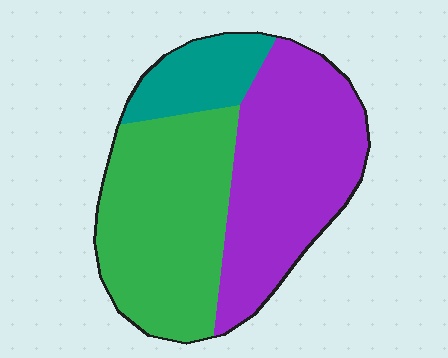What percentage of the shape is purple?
Purple takes up about two fifths (2/5) of the shape.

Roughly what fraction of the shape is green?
Green takes up between a third and a half of the shape.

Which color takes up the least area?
Teal, at roughly 15%.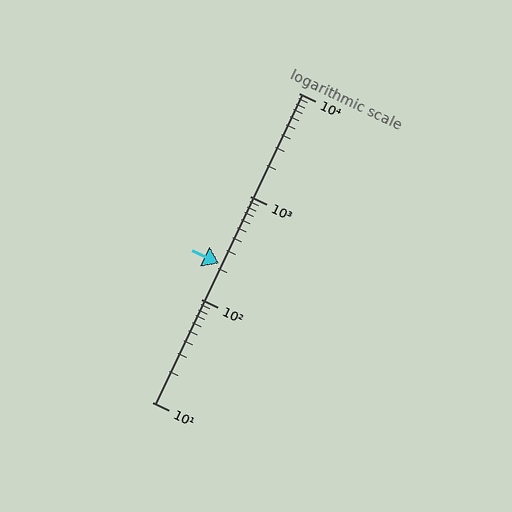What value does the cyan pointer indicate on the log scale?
The pointer indicates approximately 220.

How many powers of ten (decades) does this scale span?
The scale spans 3 decades, from 10 to 10000.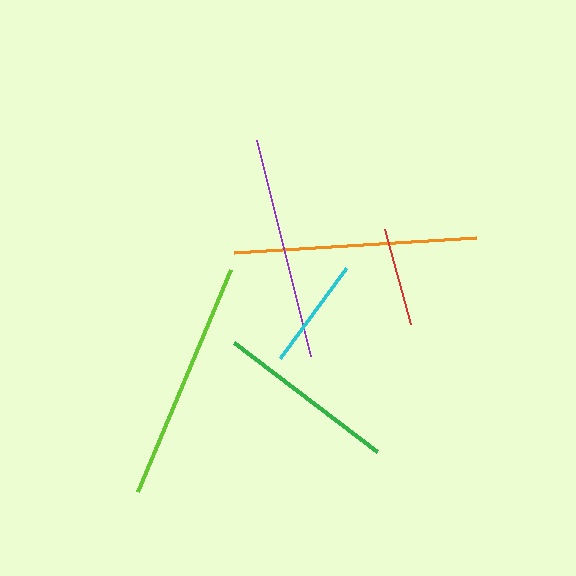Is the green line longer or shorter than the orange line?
The orange line is longer than the green line.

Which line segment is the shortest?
The red line is the shortest at approximately 99 pixels.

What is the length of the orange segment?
The orange segment is approximately 243 pixels long.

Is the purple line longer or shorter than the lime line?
The lime line is longer than the purple line.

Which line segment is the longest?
The orange line is the longest at approximately 243 pixels.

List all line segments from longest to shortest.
From longest to shortest: orange, lime, purple, green, cyan, red.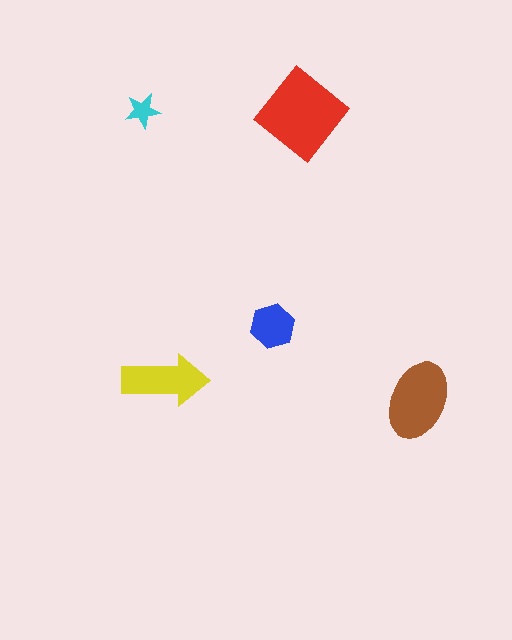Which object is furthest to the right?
The brown ellipse is rightmost.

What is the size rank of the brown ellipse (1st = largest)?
2nd.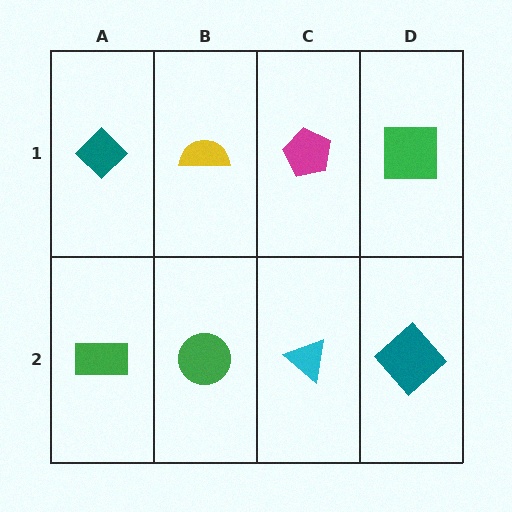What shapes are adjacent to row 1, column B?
A green circle (row 2, column B), a teal diamond (row 1, column A), a magenta pentagon (row 1, column C).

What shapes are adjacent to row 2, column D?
A green square (row 1, column D), a cyan triangle (row 2, column C).